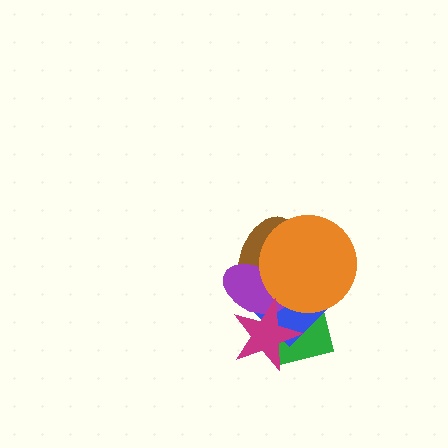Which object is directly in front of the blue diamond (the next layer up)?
The brown ellipse is directly in front of the blue diamond.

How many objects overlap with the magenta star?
4 objects overlap with the magenta star.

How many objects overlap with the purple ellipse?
5 objects overlap with the purple ellipse.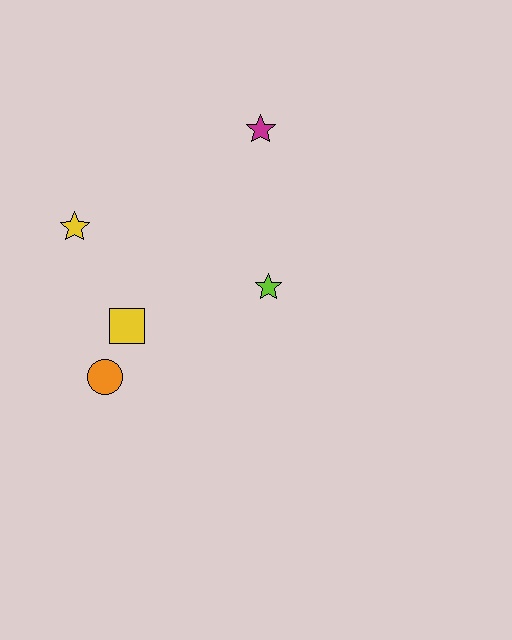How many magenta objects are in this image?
There is 1 magenta object.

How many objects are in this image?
There are 5 objects.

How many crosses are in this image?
There are no crosses.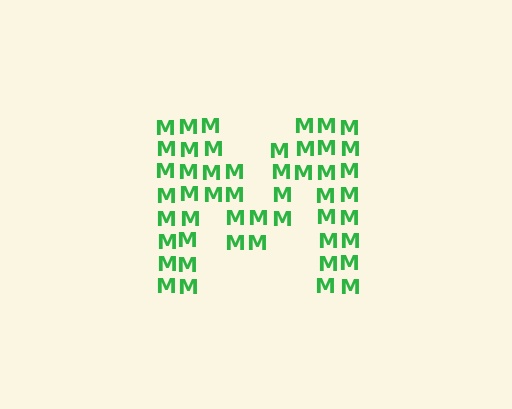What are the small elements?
The small elements are letter M's.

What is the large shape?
The large shape is the letter M.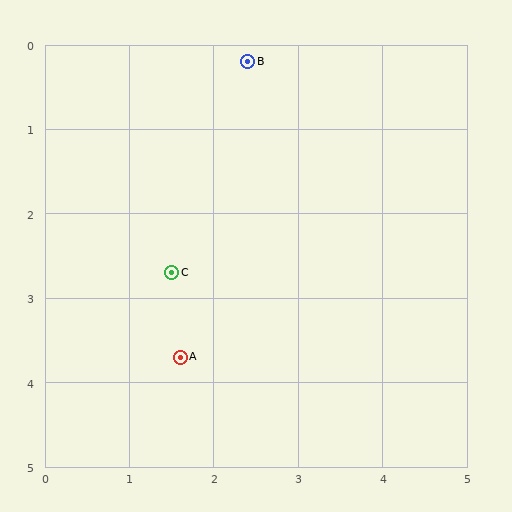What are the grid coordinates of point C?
Point C is at approximately (1.5, 2.7).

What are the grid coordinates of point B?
Point B is at approximately (2.4, 0.2).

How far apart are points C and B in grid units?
Points C and B are about 2.7 grid units apart.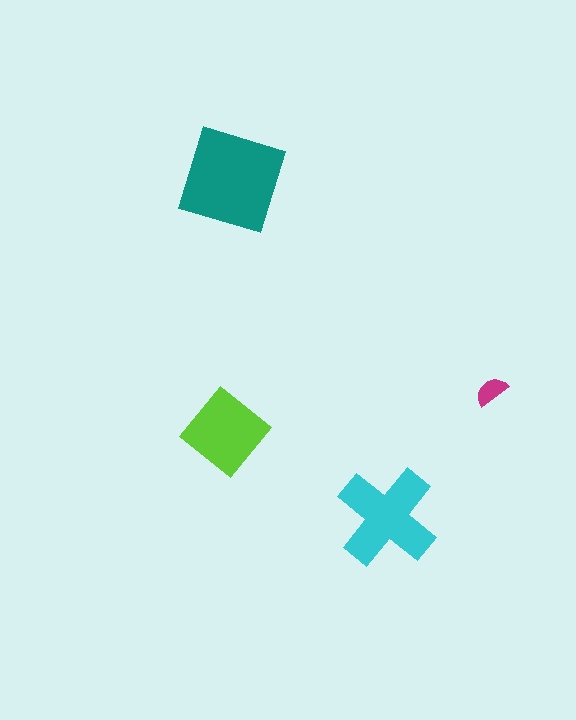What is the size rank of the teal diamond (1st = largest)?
1st.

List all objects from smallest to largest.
The magenta semicircle, the lime diamond, the cyan cross, the teal diamond.